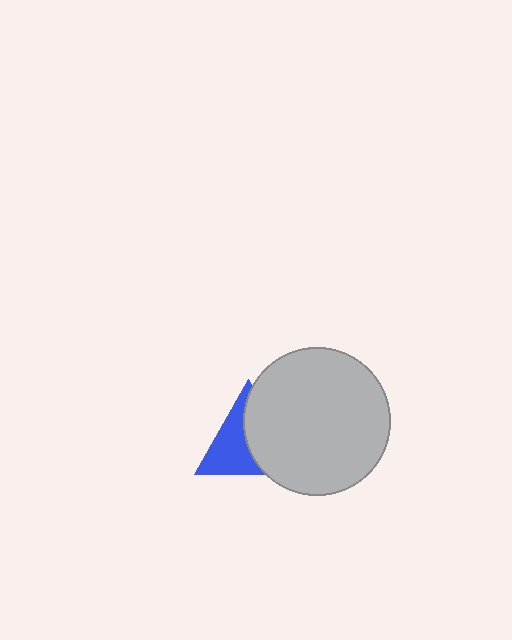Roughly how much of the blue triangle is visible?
About half of it is visible (roughly 50%).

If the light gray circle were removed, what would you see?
You would see the complete blue triangle.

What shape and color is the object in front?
The object in front is a light gray circle.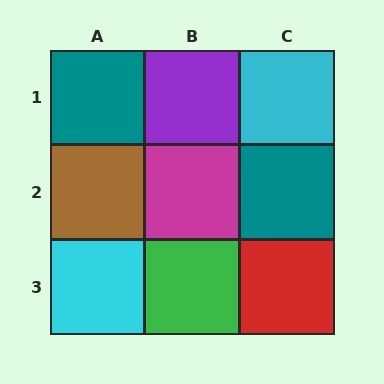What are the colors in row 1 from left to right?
Teal, purple, cyan.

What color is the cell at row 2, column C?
Teal.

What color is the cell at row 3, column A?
Cyan.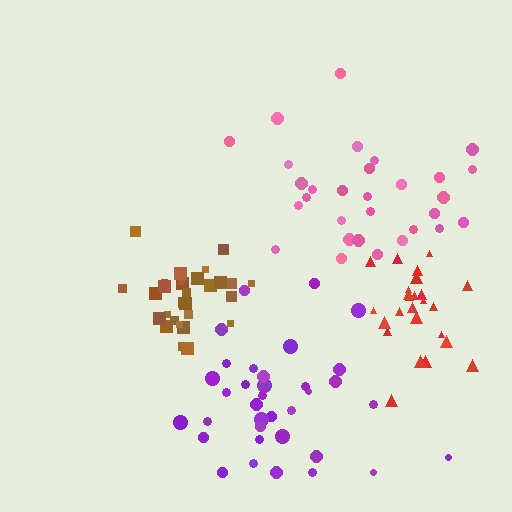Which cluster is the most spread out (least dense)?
Pink.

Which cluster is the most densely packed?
Brown.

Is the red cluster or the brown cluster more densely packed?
Brown.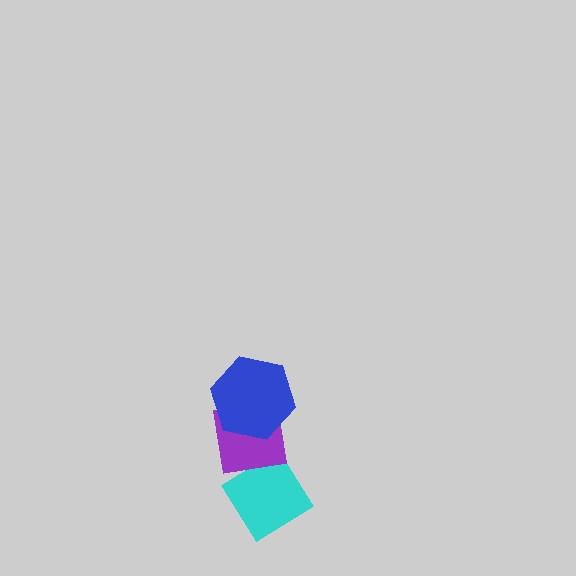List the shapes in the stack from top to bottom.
From top to bottom: the blue hexagon, the purple square, the cyan diamond.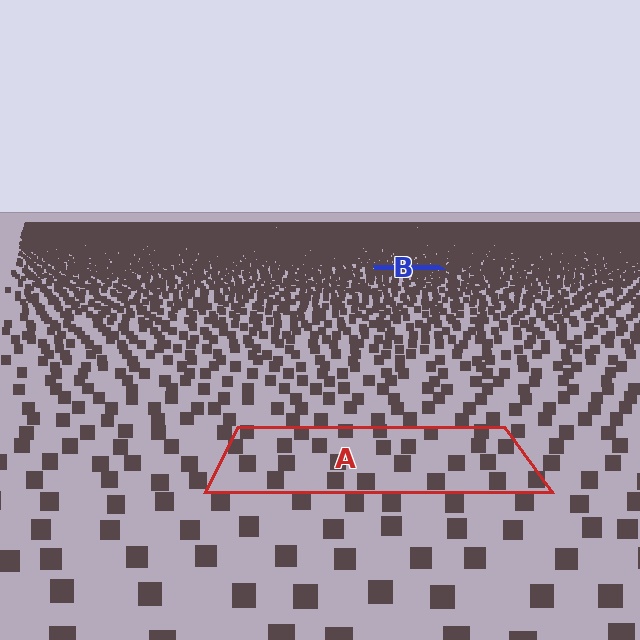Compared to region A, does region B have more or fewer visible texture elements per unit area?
Region B has more texture elements per unit area — they are packed more densely because it is farther away.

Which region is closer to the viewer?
Region A is closer. The texture elements there are larger and more spread out.